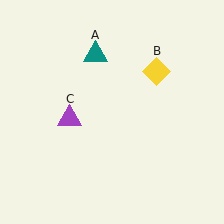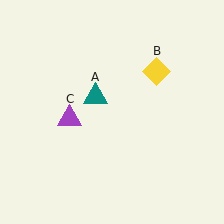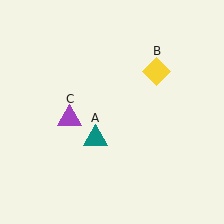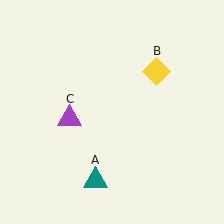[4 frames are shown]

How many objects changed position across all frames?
1 object changed position: teal triangle (object A).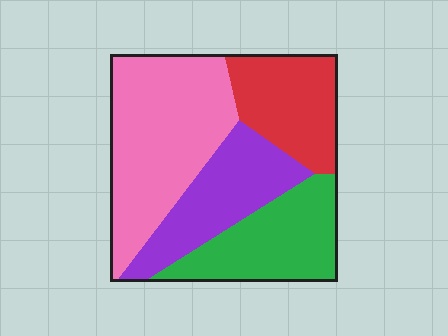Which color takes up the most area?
Pink, at roughly 35%.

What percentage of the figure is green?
Green takes up about one quarter (1/4) of the figure.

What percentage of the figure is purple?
Purple takes up about one fifth (1/5) of the figure.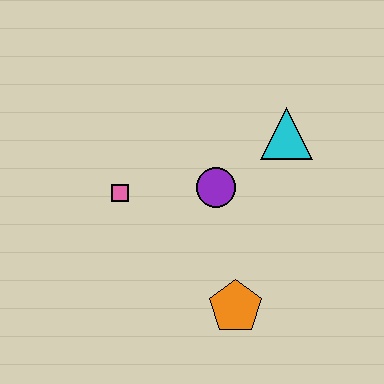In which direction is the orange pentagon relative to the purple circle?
The orange pentagon is below the purple circle.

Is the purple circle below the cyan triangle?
Yes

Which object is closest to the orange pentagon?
The purple circle is closest to the orange pentagon.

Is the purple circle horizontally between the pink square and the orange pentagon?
Yes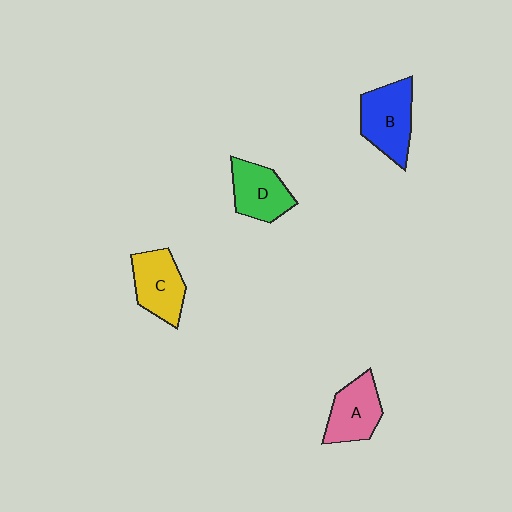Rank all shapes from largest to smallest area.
From largest to smallest: B (blue), C (yellow), A (pink), D (green).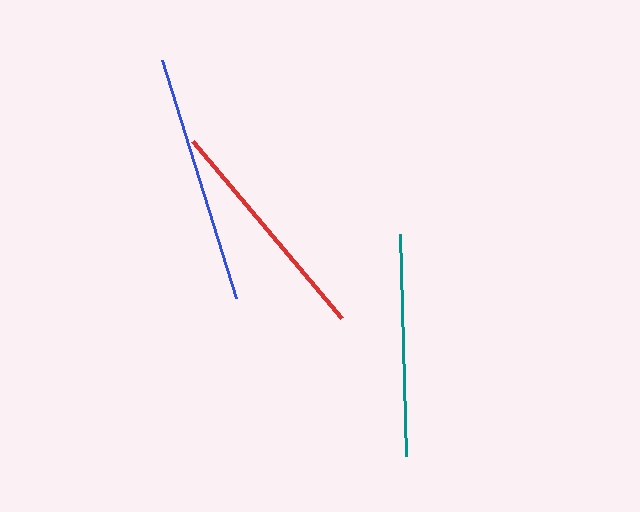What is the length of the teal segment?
The teal segment is approximately 222 pixels long.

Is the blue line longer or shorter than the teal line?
The blue line is longer than the teal line.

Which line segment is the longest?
The blue line is the longest at approximately 250 pixels.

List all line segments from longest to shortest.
From longest to shortest: blue, red, teal.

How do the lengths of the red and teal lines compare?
The red and teal lines are approximately the same length.